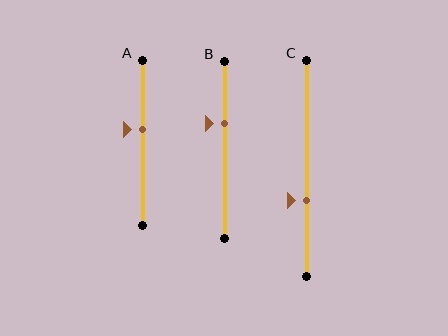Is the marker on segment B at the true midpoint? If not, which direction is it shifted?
No, the marker on segment B is shifted upward by about 15% of the segment length.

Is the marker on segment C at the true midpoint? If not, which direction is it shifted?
No, the marker on segment C is shifted downward by about 15% of the segment length.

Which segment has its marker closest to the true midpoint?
Segment A has its marker closest to the true midpoint.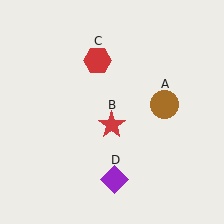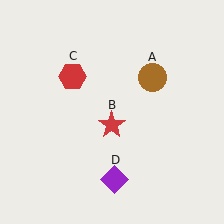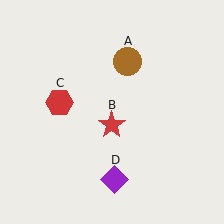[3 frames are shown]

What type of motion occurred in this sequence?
The brown circle (object A), red hexagon (object C) rotated counterclockwise around the center of the scene.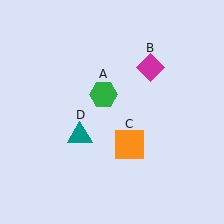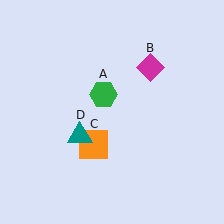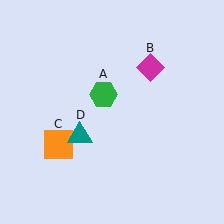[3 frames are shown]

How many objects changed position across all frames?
1 object changed position: orange square (object C).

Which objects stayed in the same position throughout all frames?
Green hexagon (object A) and magenta diamond (object B) and teal triangle (object D) remained stationary.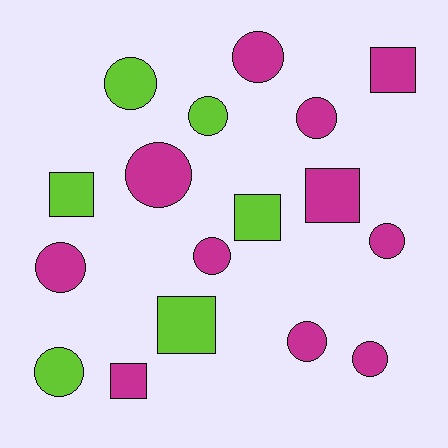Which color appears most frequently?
Magenta, with 11 objects.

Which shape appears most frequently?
Circle, with 11 objects.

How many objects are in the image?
There are 17 objects.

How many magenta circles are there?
There are 8 magenta circles.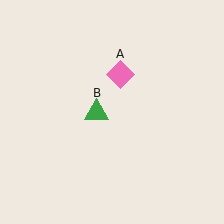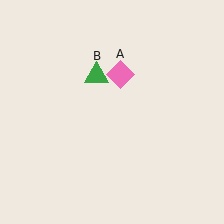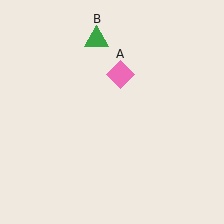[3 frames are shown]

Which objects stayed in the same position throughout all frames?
Pink diamond (object A) remained stationary.